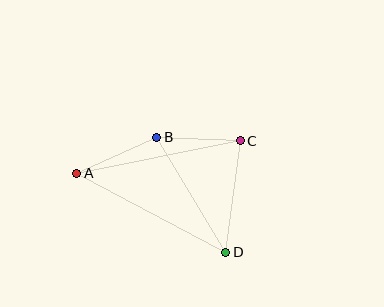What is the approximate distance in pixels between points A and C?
The distance between A and C is approximately 166 pixels.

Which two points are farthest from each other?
Points A and D are farthest from each other.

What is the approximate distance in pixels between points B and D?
The distance between B and D is approximately 134 pixels.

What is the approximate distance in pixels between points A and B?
The distance between A and B is approximately 88 pixels.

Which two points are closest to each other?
Points B and C are closest to each other.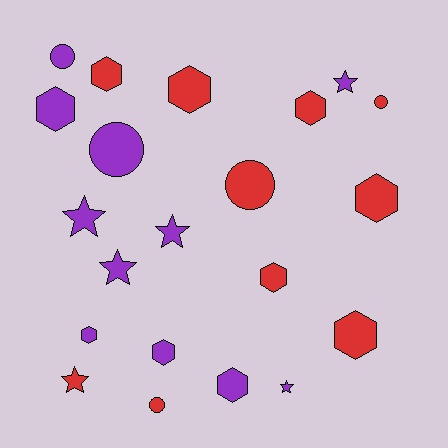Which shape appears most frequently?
Hexagon, with 10 objects.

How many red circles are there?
There are 3 red circles.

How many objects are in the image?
There are 21 objects.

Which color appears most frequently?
Purple, with 11 objects.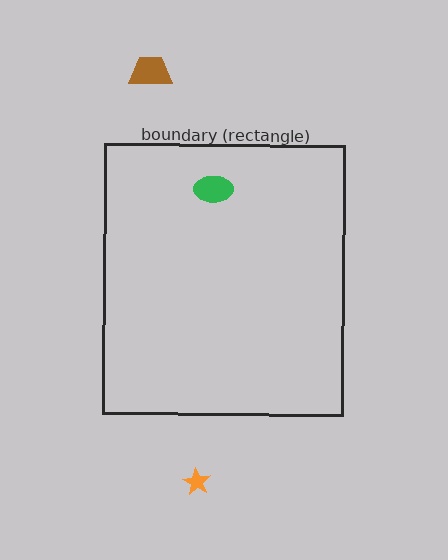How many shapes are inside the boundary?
1 inside, 2 outside.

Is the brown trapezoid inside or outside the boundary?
Outside.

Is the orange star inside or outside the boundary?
Outside.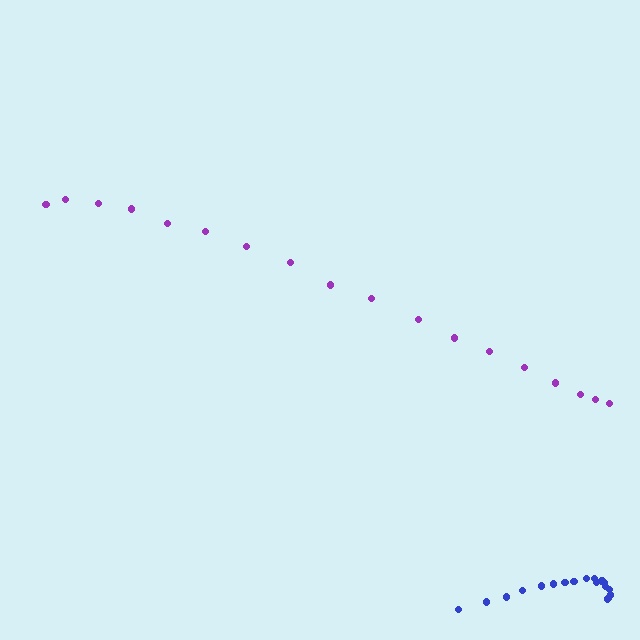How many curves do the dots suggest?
There are 2 distinct paths.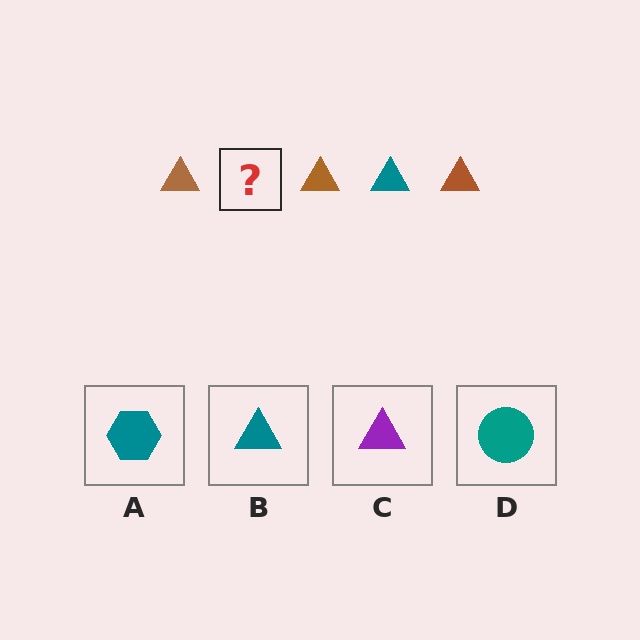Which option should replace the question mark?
Option B.